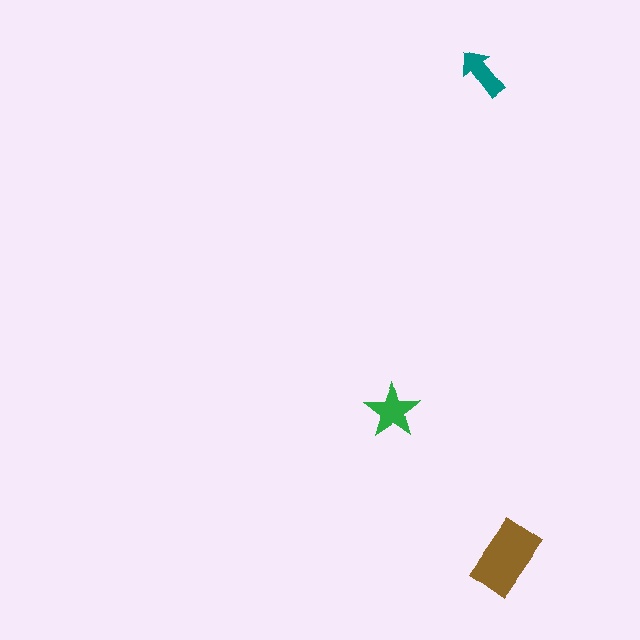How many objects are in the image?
There are 3 objects in the image.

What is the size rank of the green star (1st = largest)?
2nd.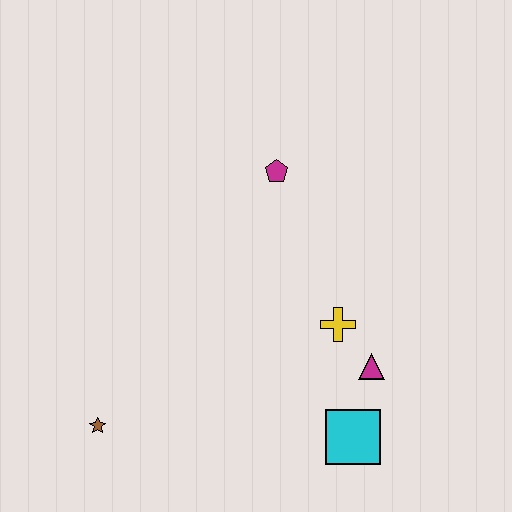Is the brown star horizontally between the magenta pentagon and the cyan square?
No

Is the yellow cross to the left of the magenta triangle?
Yes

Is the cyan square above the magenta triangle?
No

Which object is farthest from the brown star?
The magenta pentagon is farthest from the brown star.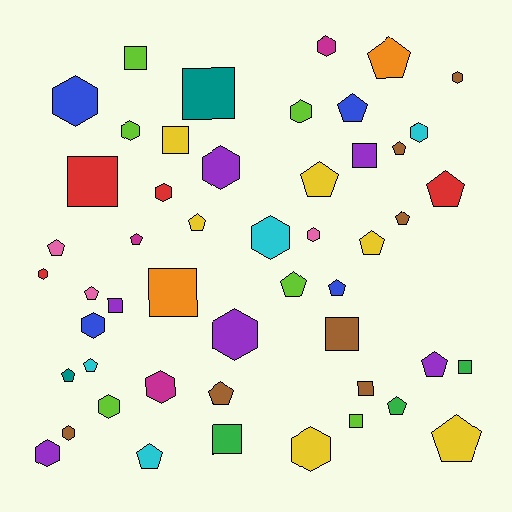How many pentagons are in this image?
There are 20 pentagons.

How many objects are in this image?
There are 50 objects.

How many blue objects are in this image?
There are 4 blue objects.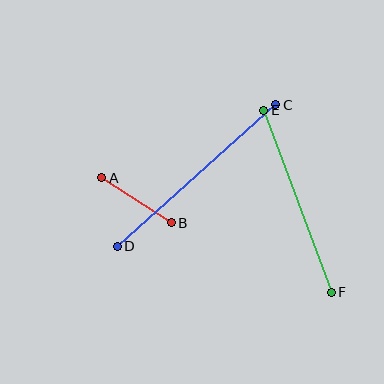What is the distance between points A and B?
The distance is approximately 83 pixels.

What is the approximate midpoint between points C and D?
The midpoint is at approximately (196, 176) pixels.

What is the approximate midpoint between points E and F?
The midpoint is at approximately (298, 201) pixels.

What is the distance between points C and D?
The distance is approximately 213 pixels.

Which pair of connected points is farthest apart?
Points C and D are farthest apart.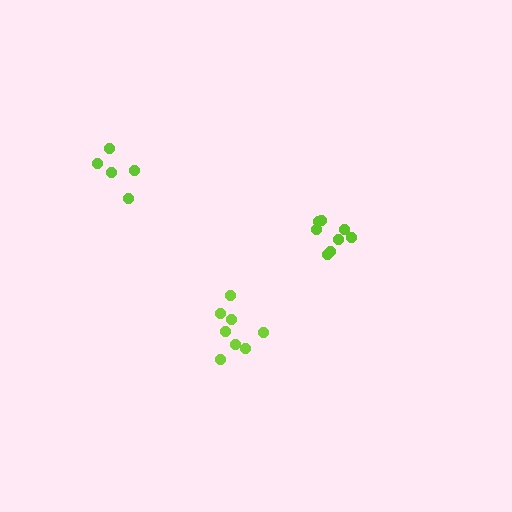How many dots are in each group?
Group 1: 5 dots, Group 2: 8 dots, Group 3: 8 dots (21 total).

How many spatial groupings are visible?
There are 3 spatial groupings.